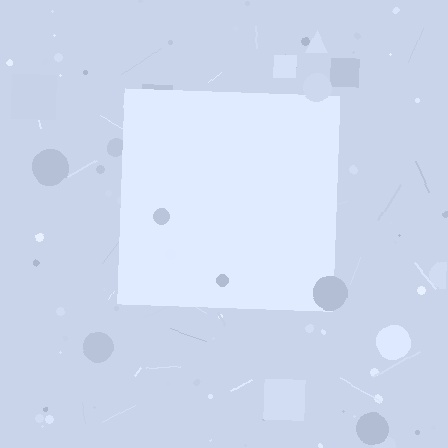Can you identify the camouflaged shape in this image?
The camouflaged shape is a square.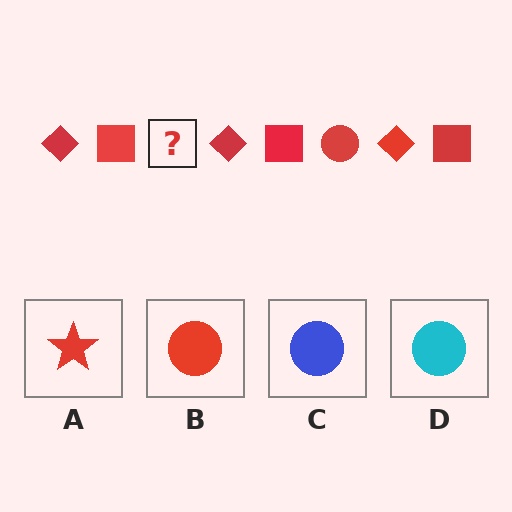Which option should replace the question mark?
Option B.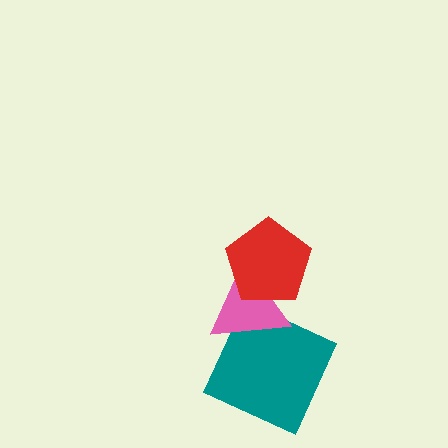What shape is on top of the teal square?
The pink triangle is on top of the teal square.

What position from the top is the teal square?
The teal square is 3rd from the top.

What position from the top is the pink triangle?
The pink triangle is 2nd from the top.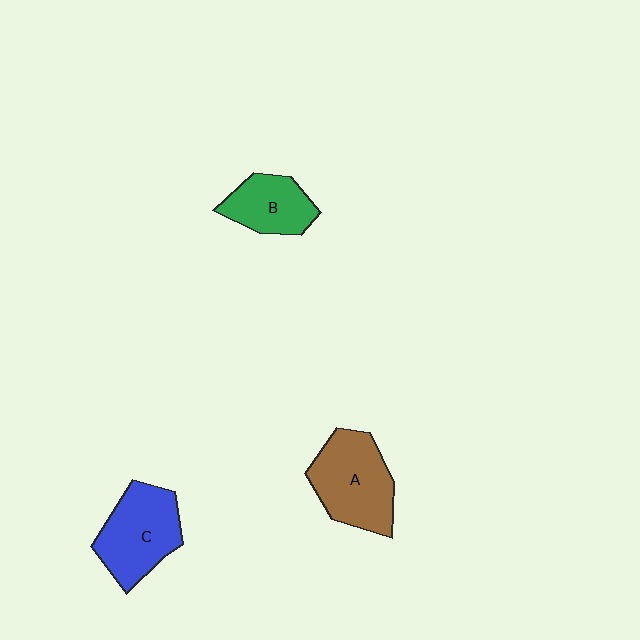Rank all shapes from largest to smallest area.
From largest to smallest: A (brown), C (blue), B (green).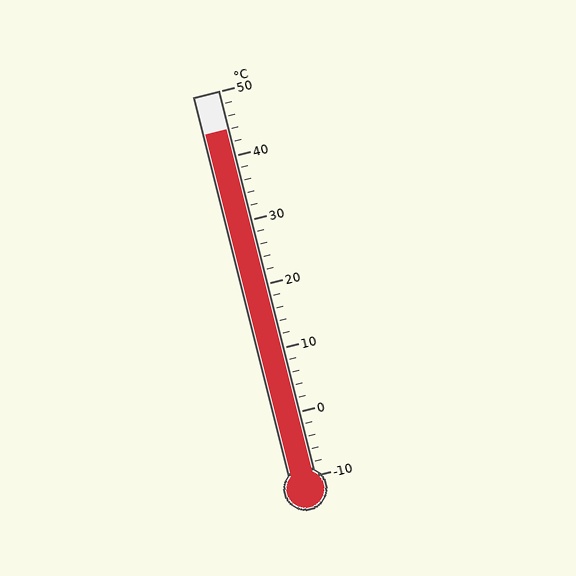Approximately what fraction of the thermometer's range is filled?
The thermometer is filled to approximately 90% of its range.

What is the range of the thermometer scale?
The thermometer scale ranges from -10°C to 50°C.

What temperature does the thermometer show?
The thermometer shows approximately 44°C.